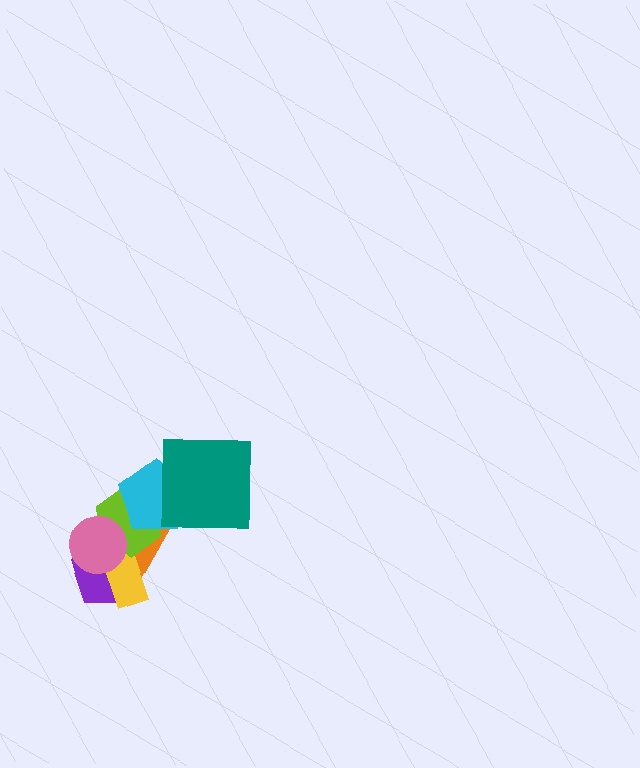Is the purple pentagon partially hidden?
Yes, it is partially covered by another shape.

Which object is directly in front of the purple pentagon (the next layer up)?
The orange diamond is directly in front of the purple pentagon.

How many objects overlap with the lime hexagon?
4 objects overlap with the lime hexagon.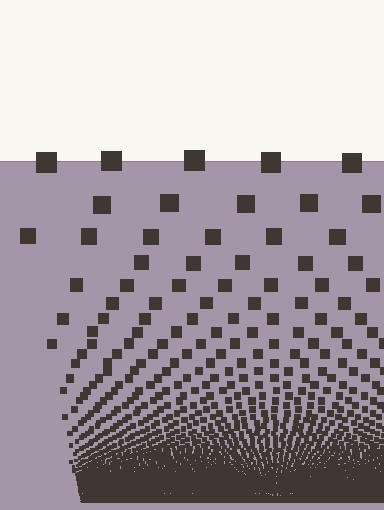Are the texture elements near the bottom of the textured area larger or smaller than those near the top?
Smaller. The gradient is inverted — elements near the bottom are smaller and denser.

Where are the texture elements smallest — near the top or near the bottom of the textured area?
Near the bottom.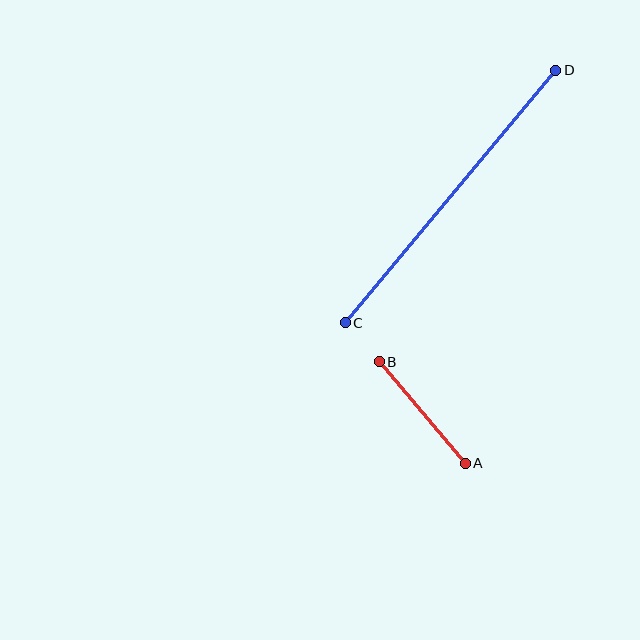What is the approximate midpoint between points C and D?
The midpoint is at approximately (450, 197) pixels.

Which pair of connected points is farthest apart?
Points C and D are farthest apart.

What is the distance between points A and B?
The distance is approximately 133 pixels.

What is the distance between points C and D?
The distance is approximately 329 pixels.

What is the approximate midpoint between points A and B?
The midpoint is at approximately (422, 412) pixels.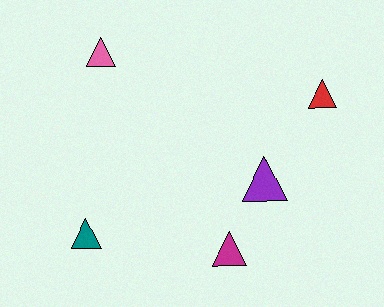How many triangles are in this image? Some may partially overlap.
There are 5 triangles.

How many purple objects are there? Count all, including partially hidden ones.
There is 1 purple object.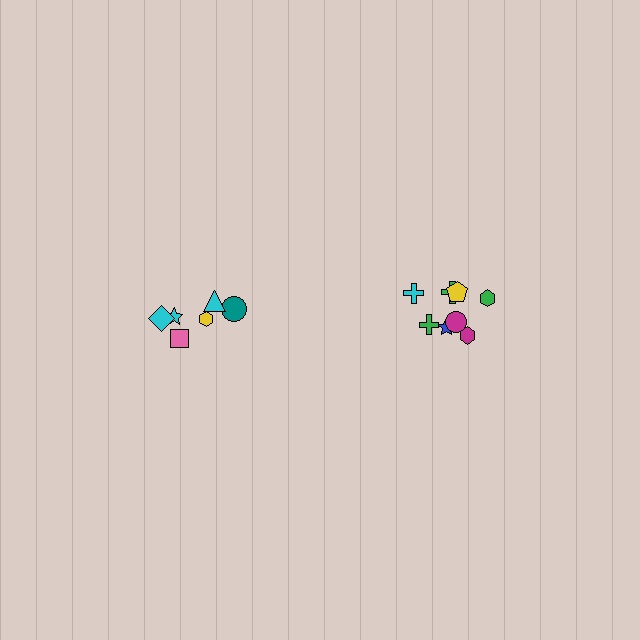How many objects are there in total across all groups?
There are 14 objects.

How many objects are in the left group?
There are 6 objects.